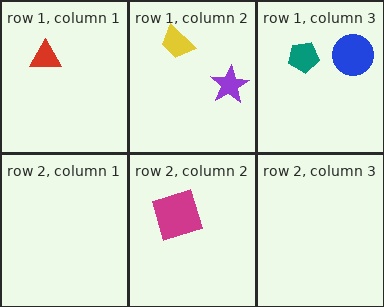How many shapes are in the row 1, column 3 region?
2.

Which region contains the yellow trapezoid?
The row 1, column 2 region.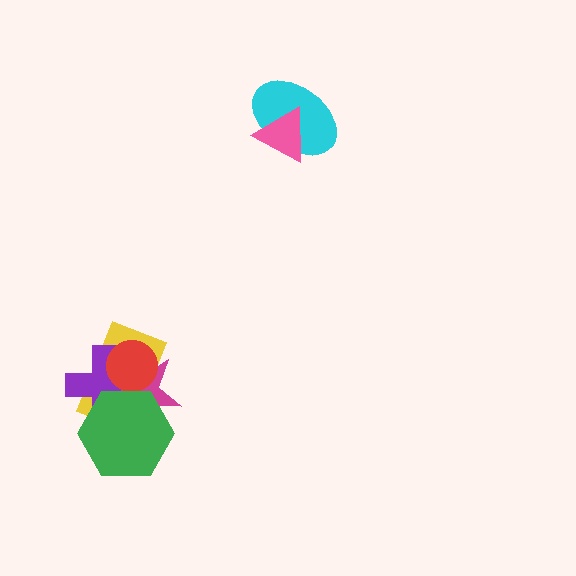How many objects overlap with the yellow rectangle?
4 objects overlap with the yellow rectangle.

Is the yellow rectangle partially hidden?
Yes, it is partially covered by another shape.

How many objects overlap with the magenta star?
4 objects overlap with the magenta star.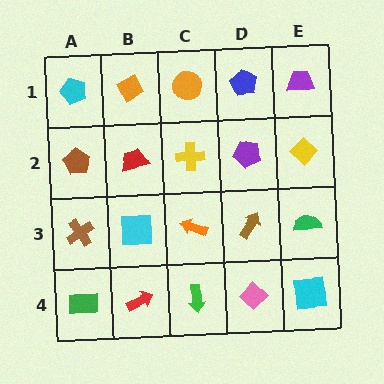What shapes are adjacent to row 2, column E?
A purple trapezoid (row 1, column E), a green semicircle (row 3, column E), a purple pentagon (row 2, column D).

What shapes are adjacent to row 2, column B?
An orange diamond (row 1, column B), a cyan square (row 3, column B), a brown pentagon (row 2, column A), a yellow cross (row 2, column C).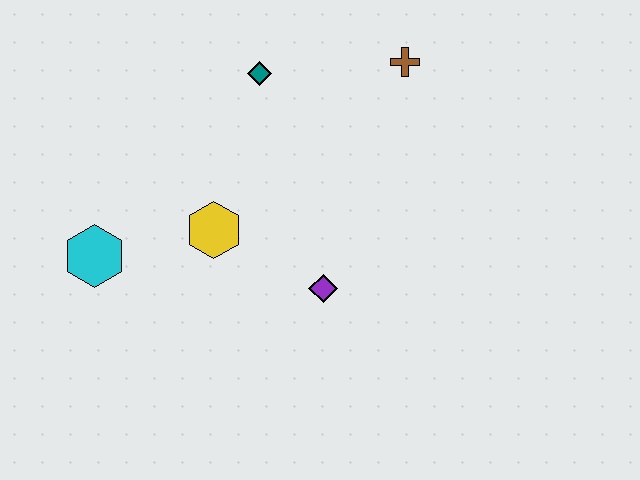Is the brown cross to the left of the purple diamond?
No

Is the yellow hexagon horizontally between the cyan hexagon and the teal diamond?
Yes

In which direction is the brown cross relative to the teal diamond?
The brown cross is to the right of the teal diamond.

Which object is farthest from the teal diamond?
The cyan hexagon is farthest from the teal diamond.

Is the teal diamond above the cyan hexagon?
Yes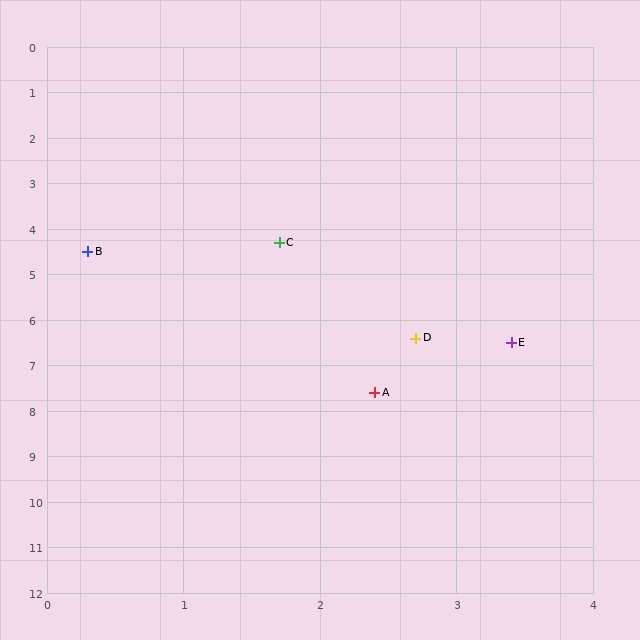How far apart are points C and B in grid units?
Points C and B are about 1.4 grid units apart.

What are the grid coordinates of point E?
Point E is at approximately (3.4, 6.5).